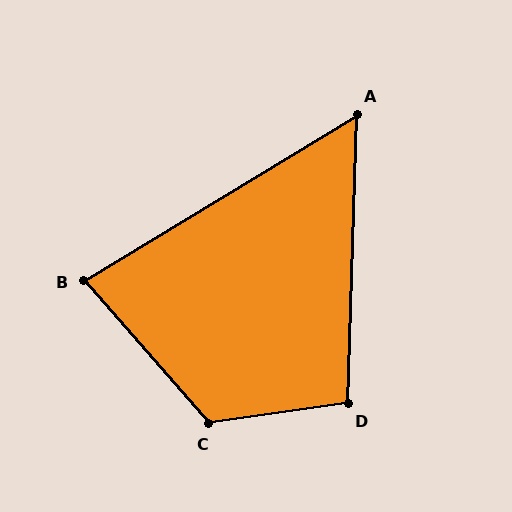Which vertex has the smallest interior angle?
A, at approximately 57 degrees.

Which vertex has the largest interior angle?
C, at approximately 123 degrees.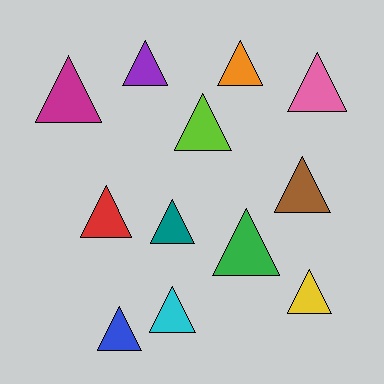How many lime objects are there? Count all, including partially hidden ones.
There is 1 lime object.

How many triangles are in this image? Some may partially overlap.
There are 12 triangles.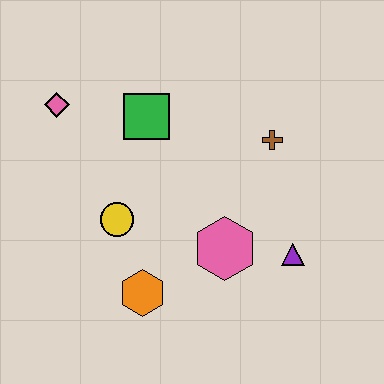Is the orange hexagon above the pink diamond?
No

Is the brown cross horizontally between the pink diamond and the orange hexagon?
No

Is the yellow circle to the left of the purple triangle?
Yes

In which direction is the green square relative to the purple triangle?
The green square is to the left of the purple triangle.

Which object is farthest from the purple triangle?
The pink diamond is farthest from the purple triangle.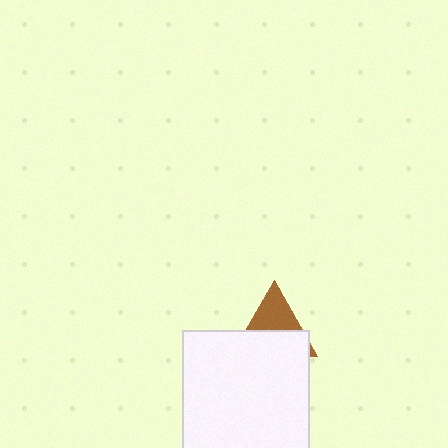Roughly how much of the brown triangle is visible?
A small part of it is visible (roughly 43%).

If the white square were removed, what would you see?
You would see the complete brown triangle.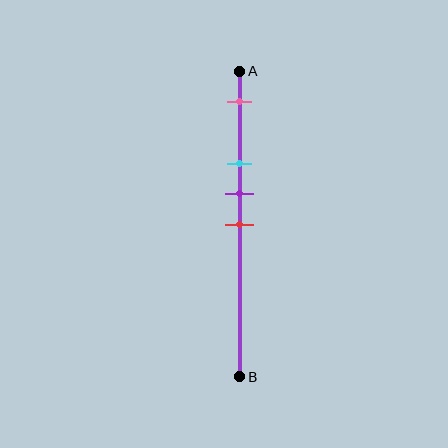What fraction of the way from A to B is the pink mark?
The pink mark is approximately 10% (0.1) of the way from A to B.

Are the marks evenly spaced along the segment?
No, the marks are not evenly spaced.